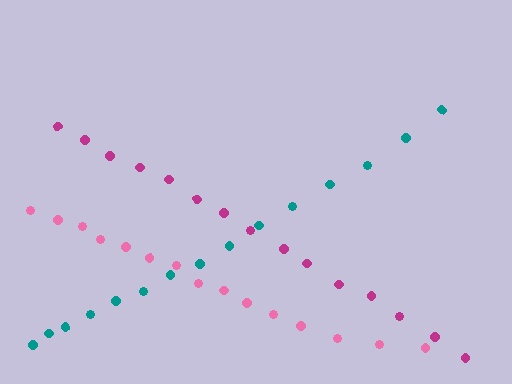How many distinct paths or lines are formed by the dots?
There are 3 distinct paths.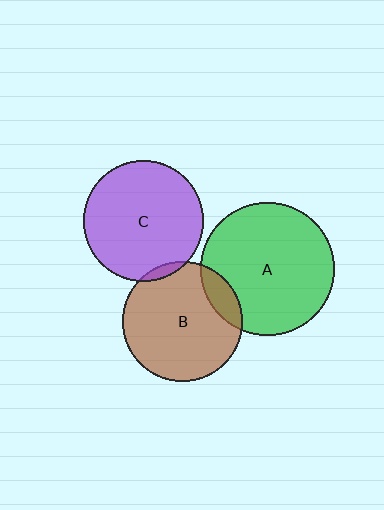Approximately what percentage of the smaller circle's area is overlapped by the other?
Approximately 5%.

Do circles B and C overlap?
Yes.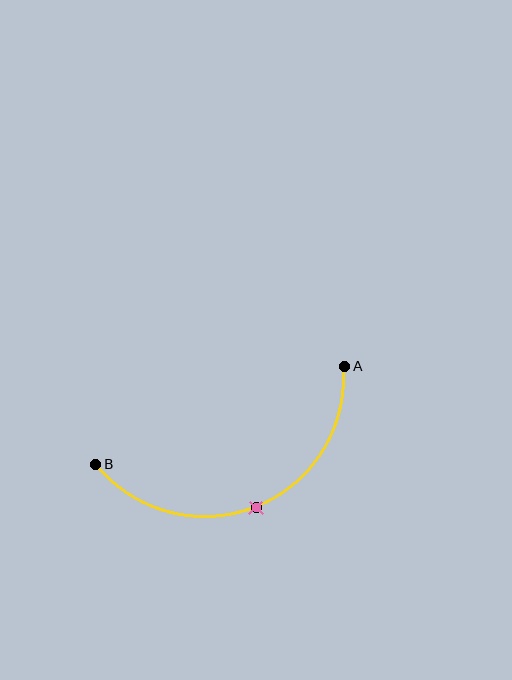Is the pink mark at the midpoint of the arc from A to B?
Yes. The pink mark lies on the arc at equal arc-length from both A and B — it is the arc midpoint.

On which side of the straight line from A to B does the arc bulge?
The arc bulges below the straight line connecting A and B.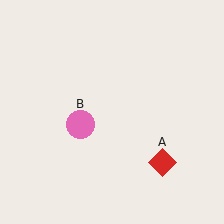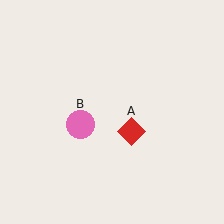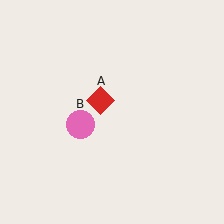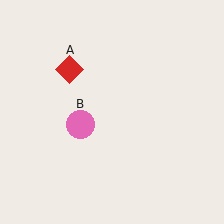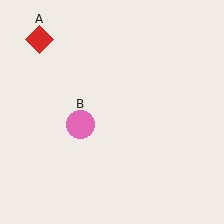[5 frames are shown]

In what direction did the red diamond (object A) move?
The red diamond (object A) moved up and to the left.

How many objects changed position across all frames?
1 object changed position: red diamond (object A).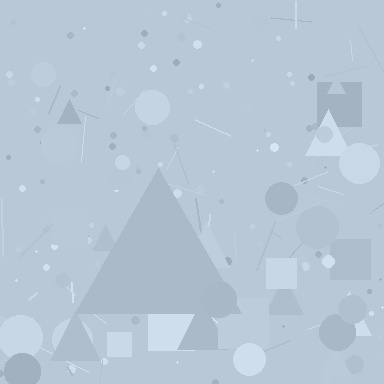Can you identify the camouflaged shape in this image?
The camouflaged shape is a triangle.